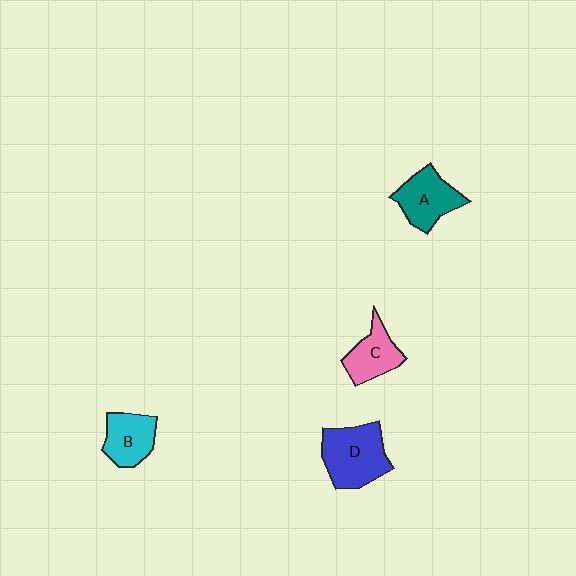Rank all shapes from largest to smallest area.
From largest to smallest: D (blue), A (teal), B (cyan), C (pink).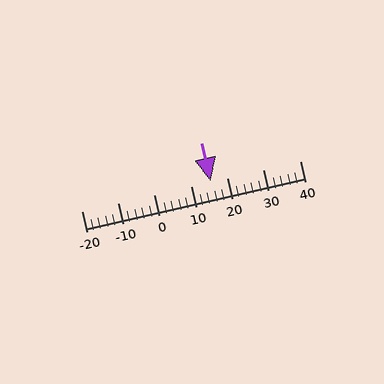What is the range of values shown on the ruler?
The ruler shows values from -20 to 40.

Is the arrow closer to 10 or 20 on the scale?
The arrow is closer to 20.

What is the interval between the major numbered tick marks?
The major tick marks are spaced 10 units apart.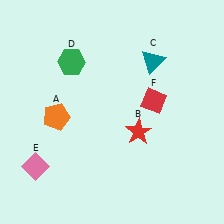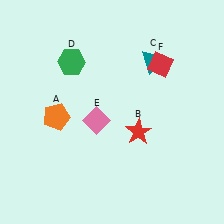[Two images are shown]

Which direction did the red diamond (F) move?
The red diamond (F) moved up.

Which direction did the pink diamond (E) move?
The pink diamond (E) moved right.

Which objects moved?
The objects that moved are: the pink diamond (E), the red diamond (F).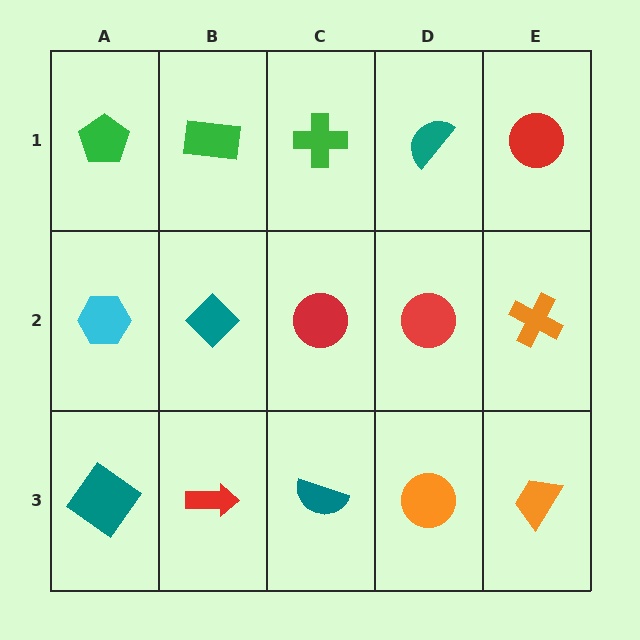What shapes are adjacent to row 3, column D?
A red circle (row 2, column D), a teal semicircle (row 3, column C), an orange trapezoid (row 3, column E).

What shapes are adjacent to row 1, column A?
A cyan hexagon (row 2, column A), a green rectangle (row 1, column B).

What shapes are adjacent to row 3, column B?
A teal diamond (row 2, column B), a teal diamond (row 3, column A), a teal semicircle (row 3, column C).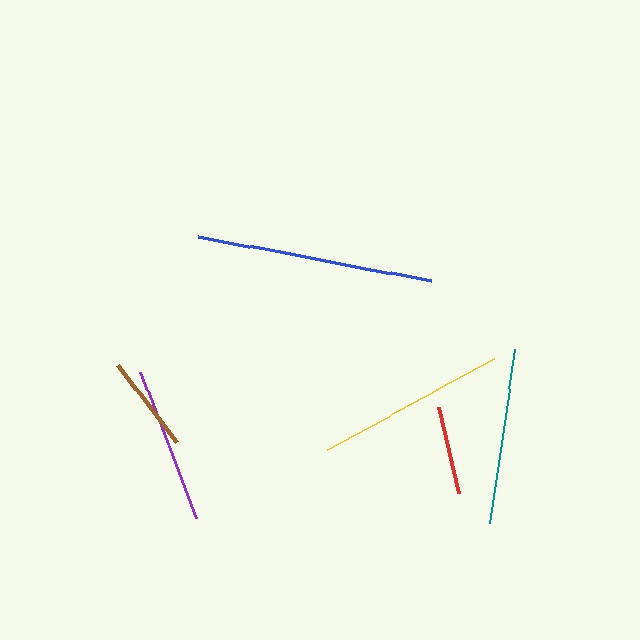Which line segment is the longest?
The blue line is the longest at approximately 236 pixels.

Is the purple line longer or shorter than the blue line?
The blue line is longer than the purple line.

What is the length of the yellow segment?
The yellow segment is approximately 190 pixels long.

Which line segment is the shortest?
The red line is the shortest at approximately 89 pixels.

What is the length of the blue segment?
The blue segment is approximately 236 pixels long.